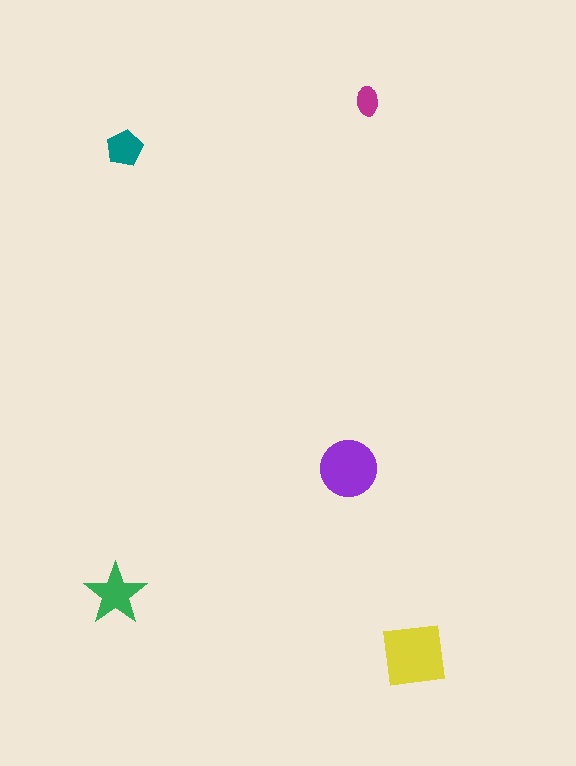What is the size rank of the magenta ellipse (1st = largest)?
5th.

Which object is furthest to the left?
The green star is leftmost.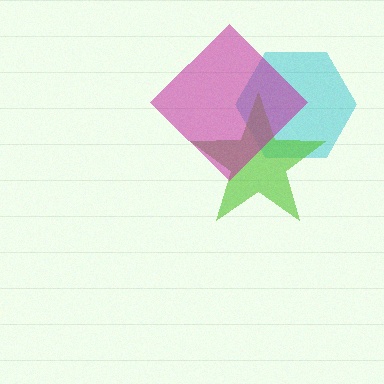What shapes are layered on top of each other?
The layered shapes are: a cyan hexagon, a lime star, a magenta diamond.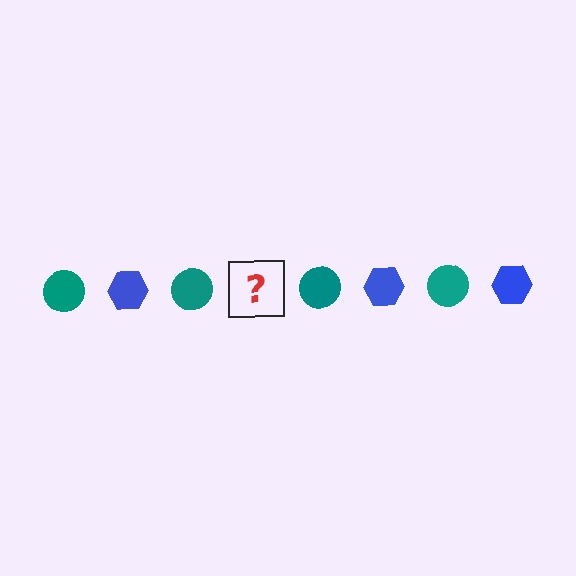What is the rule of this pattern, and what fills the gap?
The rule is that the pattern alternates between teal circle and blue hexagon. The gap should be filled with a blue hexagon.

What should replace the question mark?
The question mark should be replaced with a blue hexagon.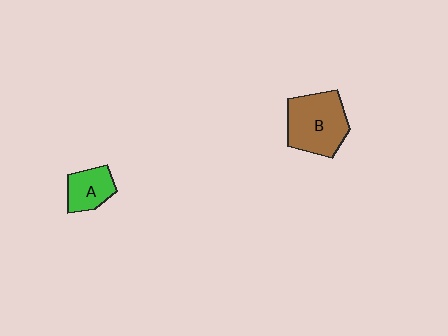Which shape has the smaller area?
Shape A (green).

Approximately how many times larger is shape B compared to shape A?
Approximately 1.9 times.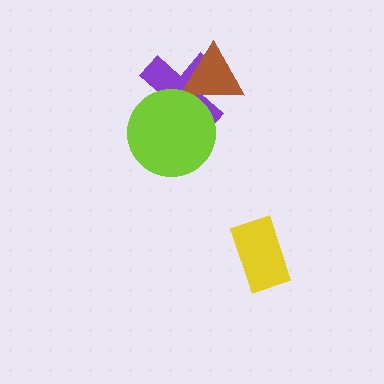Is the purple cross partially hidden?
Yes, it is partially covered by another shape.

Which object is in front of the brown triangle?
The lime circle is in front of the brown triangle.